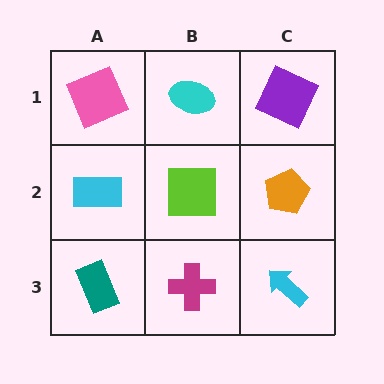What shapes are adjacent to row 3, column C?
An orange pentagon (row 2, column C), a magenta cross (row 3, column B).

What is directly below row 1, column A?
A cyan rectangle.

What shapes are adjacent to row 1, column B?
A lime square (row 2, column B), a pink square (row 1, column A), a purple square (row 1, column C).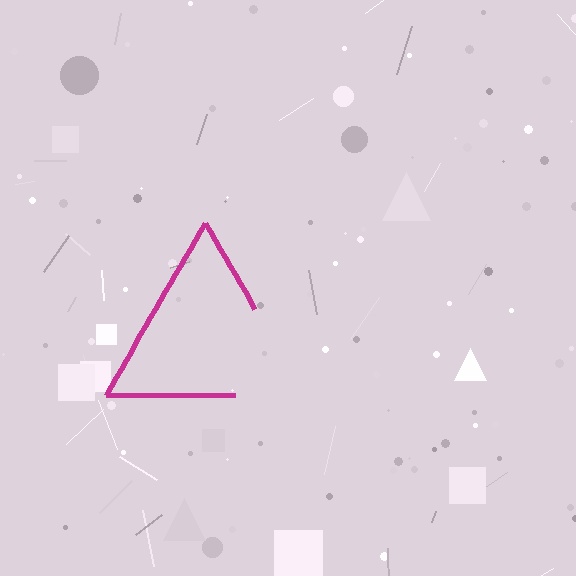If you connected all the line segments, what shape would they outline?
They would outline a triangle.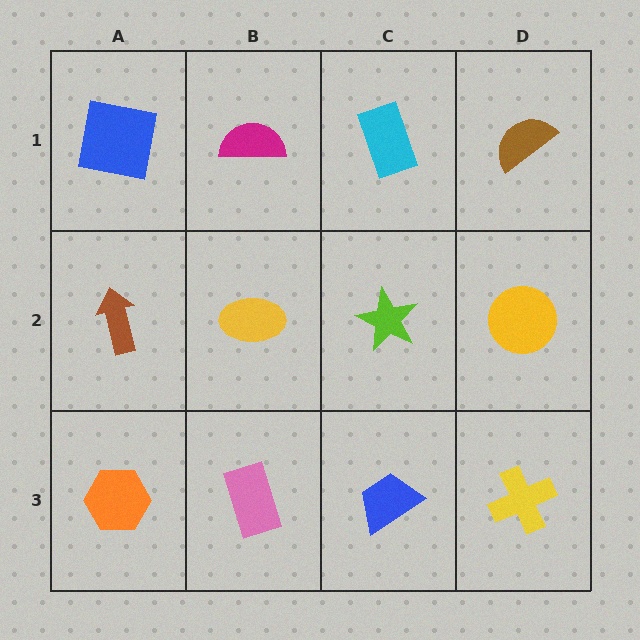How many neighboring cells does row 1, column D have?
2.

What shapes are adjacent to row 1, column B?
A yellow ellipse (row 2, column B), a blue square (row 1, column A), a cyan rectangle (row 1, column C).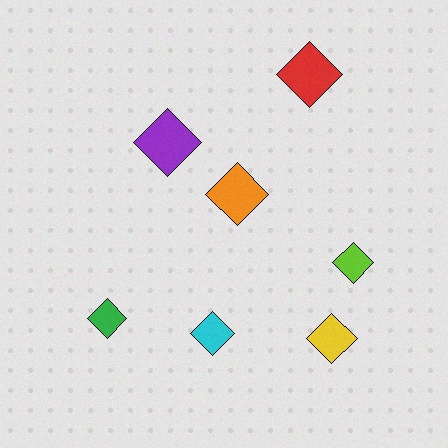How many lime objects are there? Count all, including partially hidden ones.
There is 1 lime object.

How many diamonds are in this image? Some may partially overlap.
There are 7 diamonds.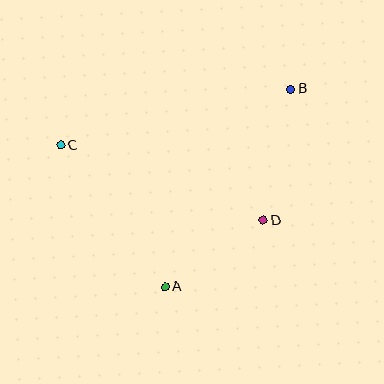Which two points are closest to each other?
Points A and D are closest to each other.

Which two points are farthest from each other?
Points B and C are farthest from each other.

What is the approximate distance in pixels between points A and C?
The distance between A and C is approximately 176 pixels.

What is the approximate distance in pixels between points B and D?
The distance between B and D is approximately 134 pixels.